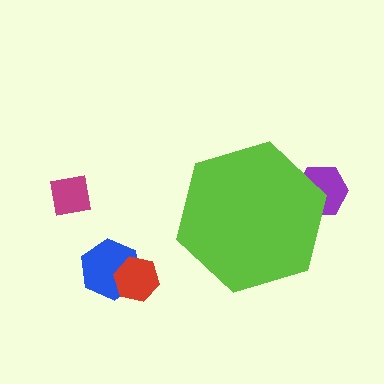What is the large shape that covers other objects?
A lime hexagon.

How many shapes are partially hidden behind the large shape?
1 shape is partially hidden.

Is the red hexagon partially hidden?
No, the red hexagon is fully visible.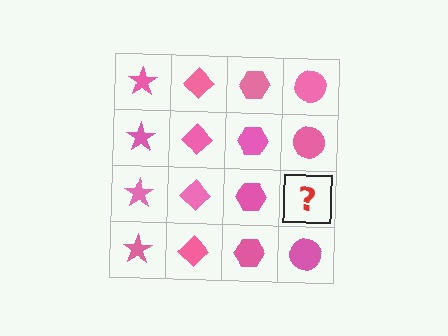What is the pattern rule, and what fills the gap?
The rule is that each column has a consistent shape. The gap should be filled with a pink circle.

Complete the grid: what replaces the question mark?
The question mark should be replaced with a pink circle.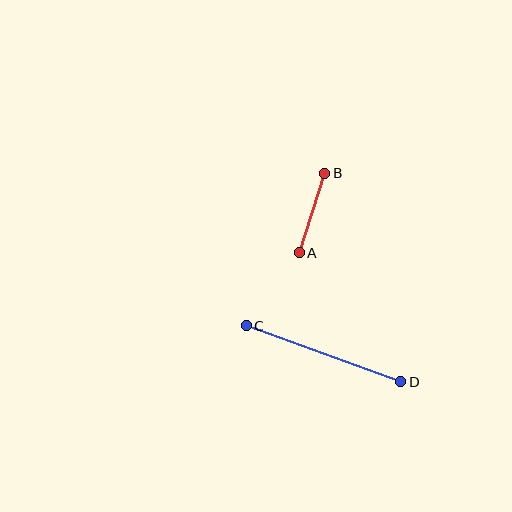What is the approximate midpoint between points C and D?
The midpoint is at approximately (323, 354) pixels.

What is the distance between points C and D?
The distance is approximately 164 pixels.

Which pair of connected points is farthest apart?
Points C and D are farthest apart.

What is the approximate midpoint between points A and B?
The midpoint is at approximately (312, 213) pixels.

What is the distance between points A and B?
The distance is approximately 84 pixels.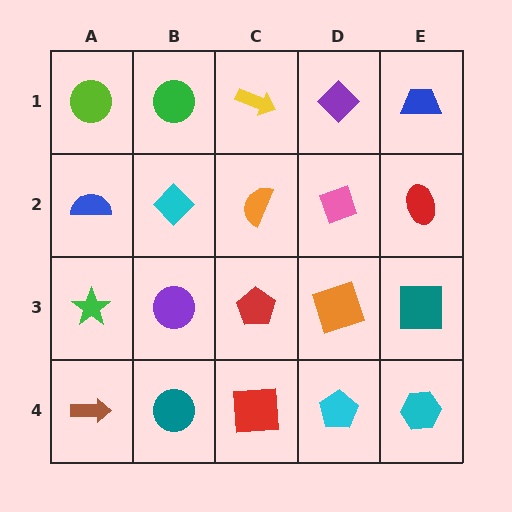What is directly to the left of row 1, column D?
A yellow arrow.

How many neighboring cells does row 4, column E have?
2.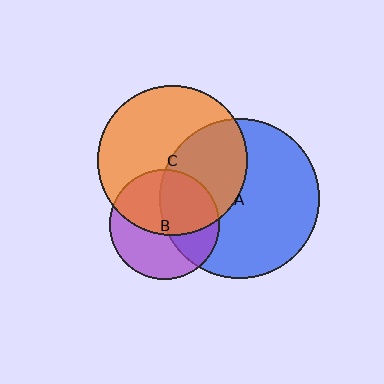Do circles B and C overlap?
Yes.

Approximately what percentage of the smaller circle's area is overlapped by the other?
Approximately 55%.